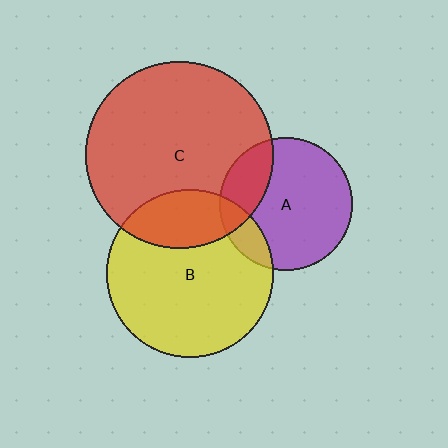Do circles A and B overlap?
Yes.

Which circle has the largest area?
Circle C (red).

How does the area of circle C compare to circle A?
Approximately 2.0 times.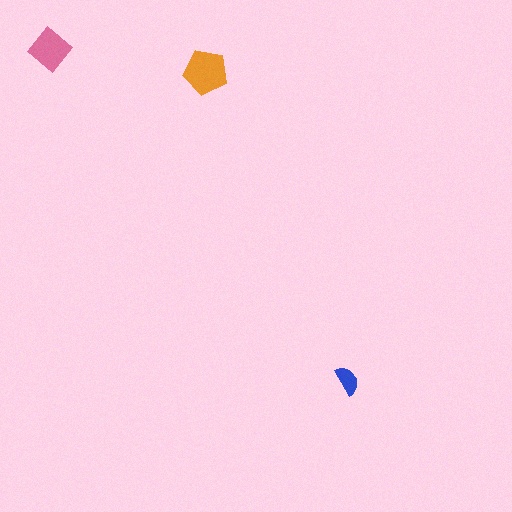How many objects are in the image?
There are 3 objects in the image.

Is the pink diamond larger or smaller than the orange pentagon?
Smaller.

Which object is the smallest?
The blue semicircle.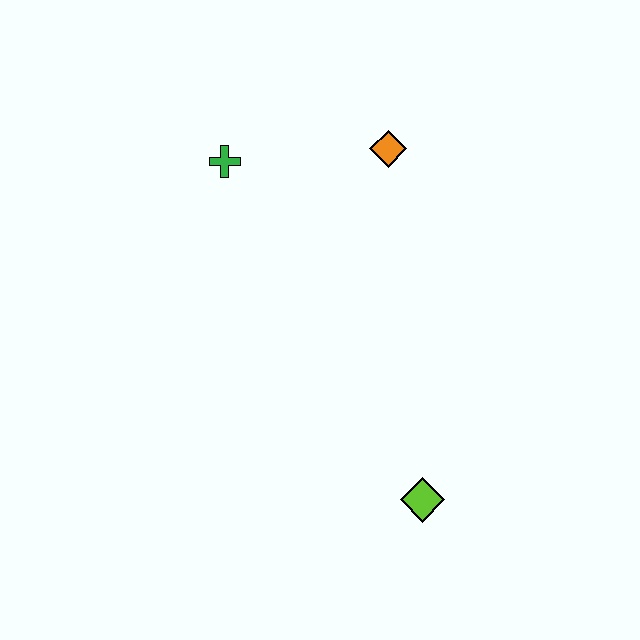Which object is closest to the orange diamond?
The green cross is closest to the orange diamond.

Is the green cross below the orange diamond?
Yes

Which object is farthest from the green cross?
The lime diamond is farthest from the green cross.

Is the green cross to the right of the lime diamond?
No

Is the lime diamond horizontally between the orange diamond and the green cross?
No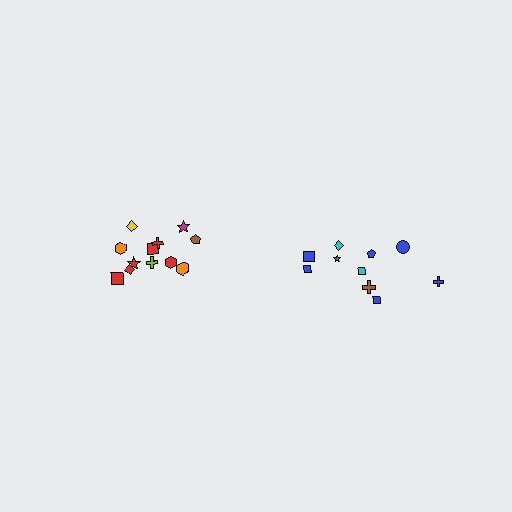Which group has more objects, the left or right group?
The left group.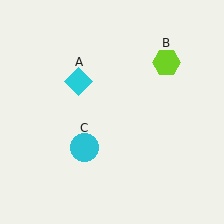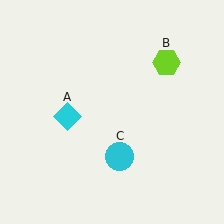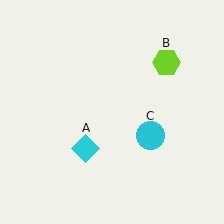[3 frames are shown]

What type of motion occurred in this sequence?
The cyan diamond (object A), cyan circle (object C) rotated counterclockwise around the center of the scene.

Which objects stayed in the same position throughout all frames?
Lime hexagon (object B) remained stationary.